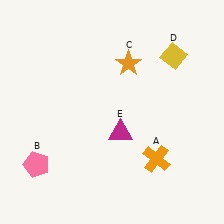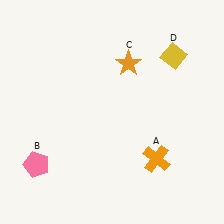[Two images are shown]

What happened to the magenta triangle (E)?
The magenta triangle (E) was removed in Image 2. It was in the bottom-right area of Image 1.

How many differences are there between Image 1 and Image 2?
There is 1 difference between the two images.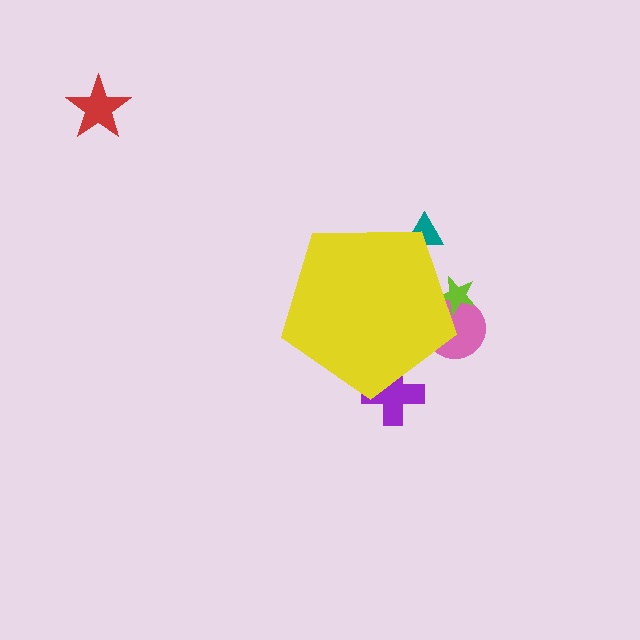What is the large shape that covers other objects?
A yellow pentagon.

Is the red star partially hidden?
No, the red star is fully visible.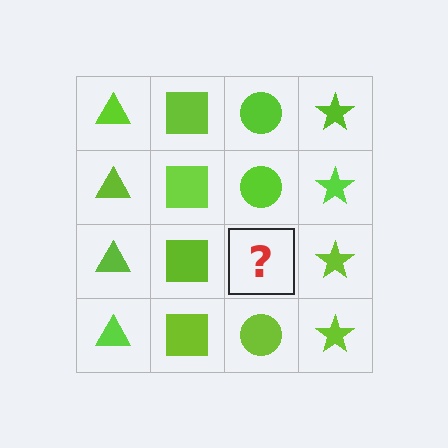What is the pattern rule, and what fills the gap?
The rule is that each column has a consistent shape. The gap should be filled with a lime circle.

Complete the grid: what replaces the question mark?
The question mark should be replaced with a lime circle.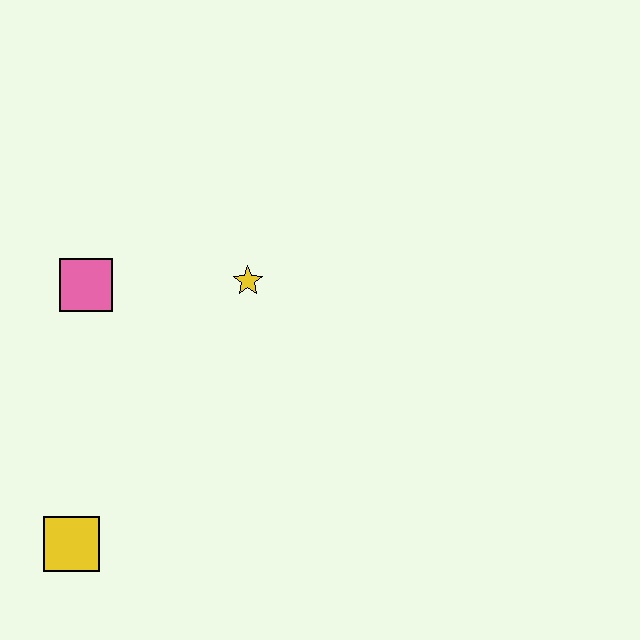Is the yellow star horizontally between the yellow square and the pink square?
No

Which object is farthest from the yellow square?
The yellow star is farthest from the yellow square.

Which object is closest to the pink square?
The yellow star is closest to the pink square.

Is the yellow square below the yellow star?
Yes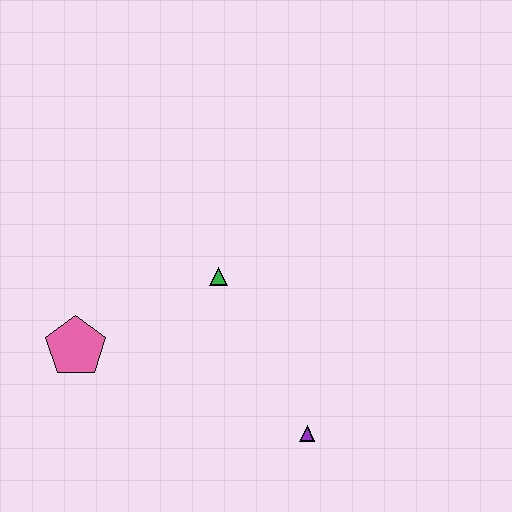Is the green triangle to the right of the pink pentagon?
Yes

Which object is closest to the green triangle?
The pink pentagon is closest to the green triangle.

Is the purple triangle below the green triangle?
Yes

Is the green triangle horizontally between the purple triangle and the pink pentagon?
Yes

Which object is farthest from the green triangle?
The purple triangle is farthest from the green triangle.